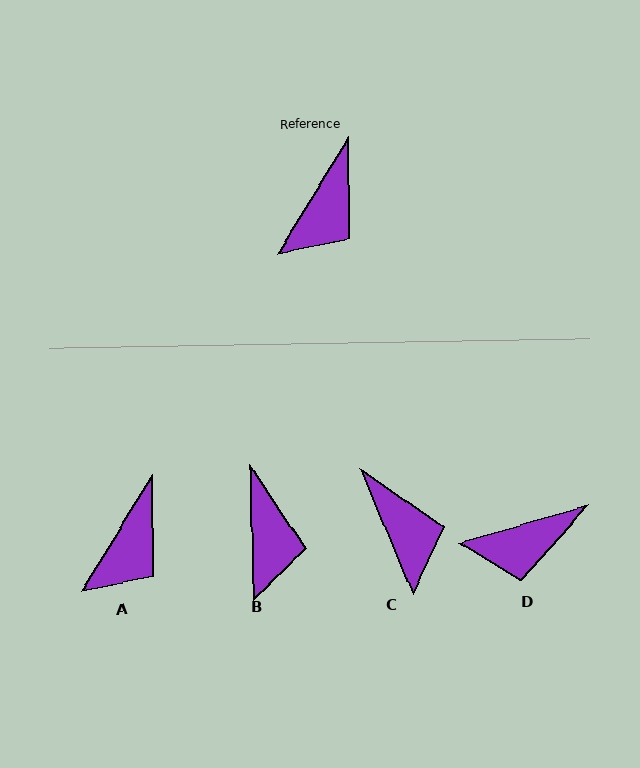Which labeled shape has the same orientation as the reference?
A.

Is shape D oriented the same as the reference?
No, it is off by about 42 degrees.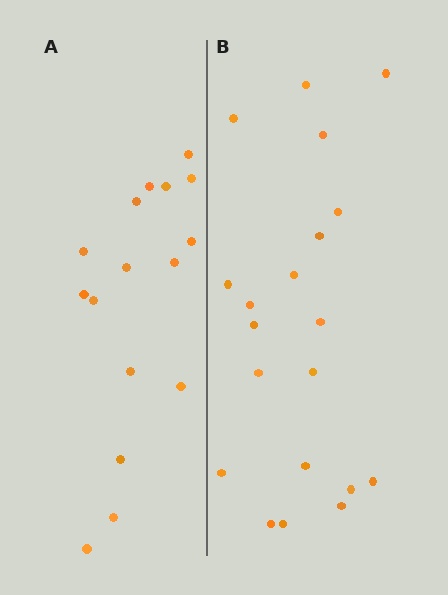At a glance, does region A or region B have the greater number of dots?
Region B (the right region) has more dots.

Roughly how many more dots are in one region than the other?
Region B has about 4 more dots than region A.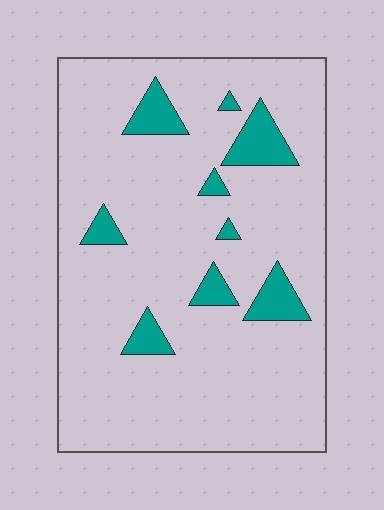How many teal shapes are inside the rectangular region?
9.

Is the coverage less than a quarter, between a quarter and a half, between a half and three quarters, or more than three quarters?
Less than a quarter.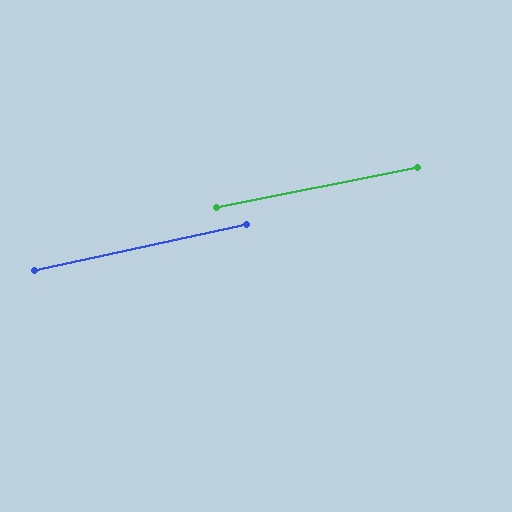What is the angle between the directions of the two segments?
Approximately 1 degree.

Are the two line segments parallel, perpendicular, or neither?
Parallel — their directions differ by only 1.1°.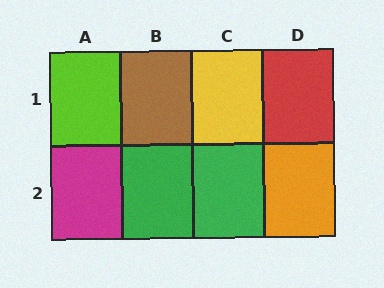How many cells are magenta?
1 cell is magenta.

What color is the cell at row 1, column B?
Brown.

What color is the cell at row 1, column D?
Red.